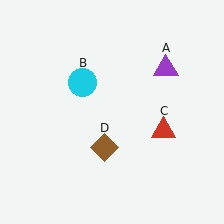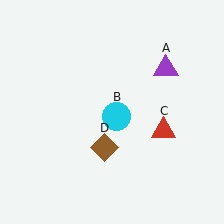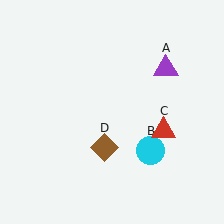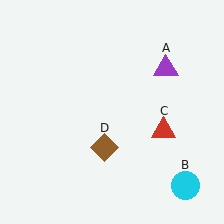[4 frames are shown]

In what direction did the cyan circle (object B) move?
The cyan circle (object B) moved down and to the right.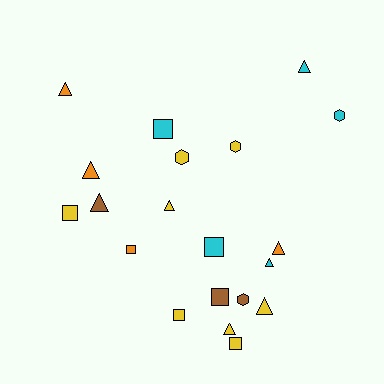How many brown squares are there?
There is 1 brown square.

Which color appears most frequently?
Yellow, with 8 objects.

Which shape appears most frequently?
Triangle, with 9 objects.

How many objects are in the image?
There are 20 objects.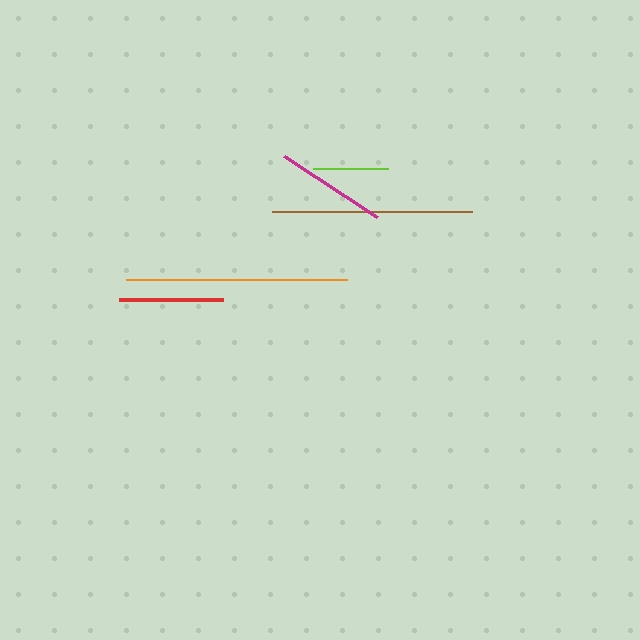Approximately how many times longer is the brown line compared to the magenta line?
The brown line is approximately 1.8 times the length of the magenta line.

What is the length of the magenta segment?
The magenta segment is approximately 112 pixels long.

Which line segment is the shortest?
The lime line is the shortest at approximately 75 pixels.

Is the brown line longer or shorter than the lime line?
The brown line is longer than the lime line.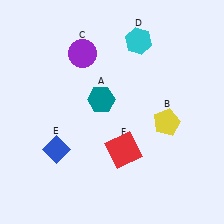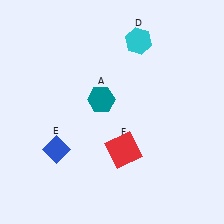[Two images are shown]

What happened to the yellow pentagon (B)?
The yellow pentagon (B) was removed in Image 2. It was in the bottom-right area of Image 1.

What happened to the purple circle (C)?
The purple circle (C) was removed in Image 2. It was in the top-left area of Image 1.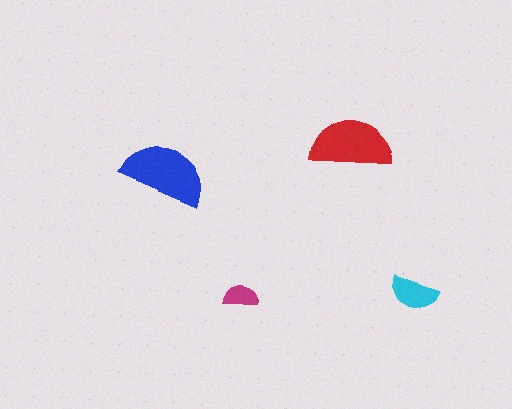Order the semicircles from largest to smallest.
the blue one, the red one, the cyan one, the magenta one.